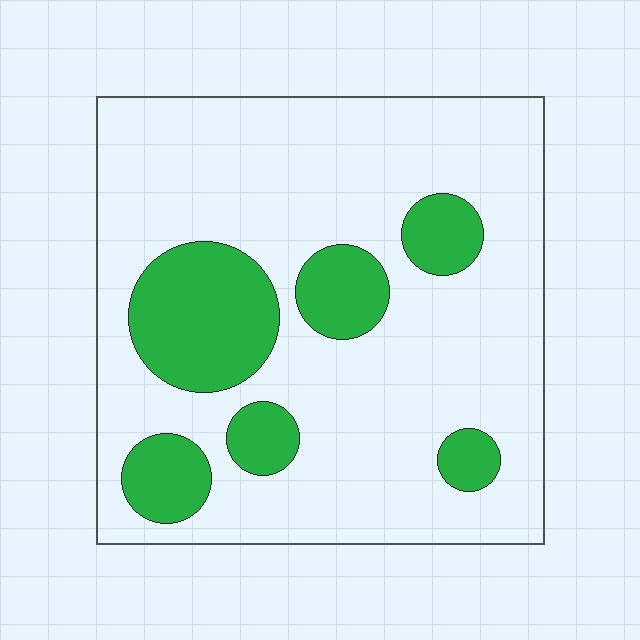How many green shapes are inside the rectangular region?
6.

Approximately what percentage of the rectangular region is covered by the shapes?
Approximately 20%.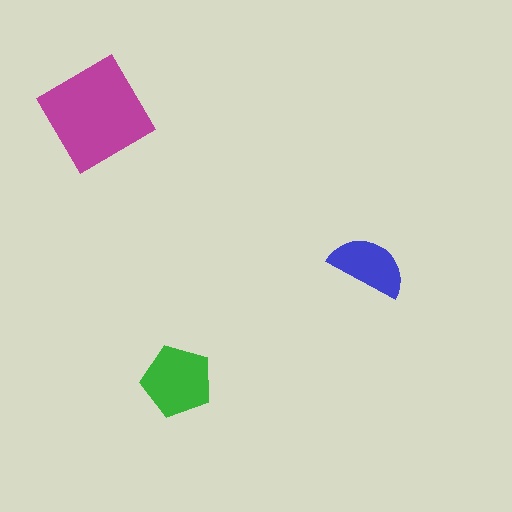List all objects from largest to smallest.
The magenta diamond, the green pentagon, the blue semicircle.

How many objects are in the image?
There are 3 objects in the image.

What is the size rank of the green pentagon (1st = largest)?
2nd.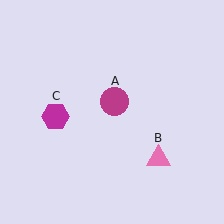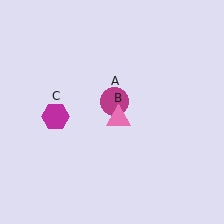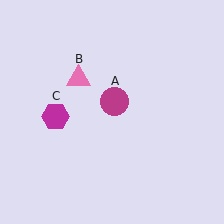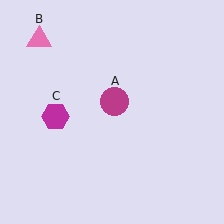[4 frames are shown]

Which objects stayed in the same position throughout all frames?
Magenta circle (object A) and magenta hexagon (object C) remained stationary.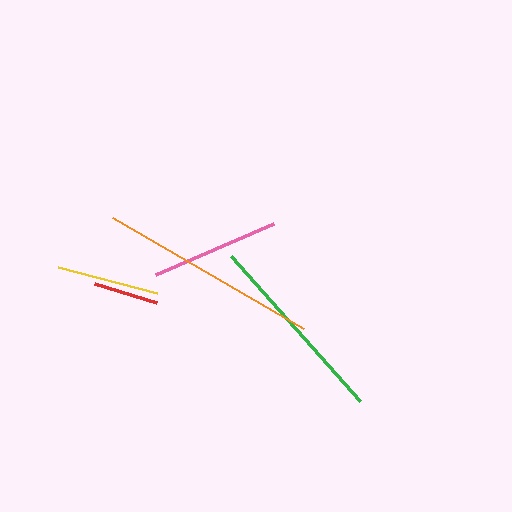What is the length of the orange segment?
The orange segment is approximately 221 pixels long.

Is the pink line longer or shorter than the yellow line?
The pink line is longer than the yellow line.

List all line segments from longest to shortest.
From longest to shortest: orange, green, pink, yellow, red.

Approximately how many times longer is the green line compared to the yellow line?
The green line is approximately 1.9 times the length of the yellow line.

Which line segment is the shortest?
The red line is the shortest at approximately 65 pixels.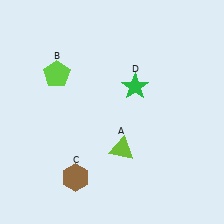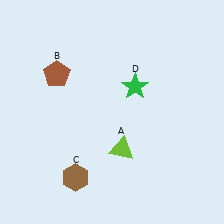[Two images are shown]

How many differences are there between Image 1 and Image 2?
There is 1 difference between the two images.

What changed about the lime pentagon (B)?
In Image 1, B is lime. In Image 2, it changed to brown.